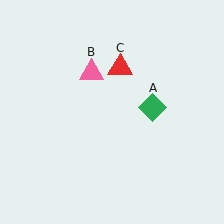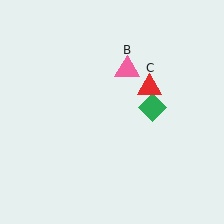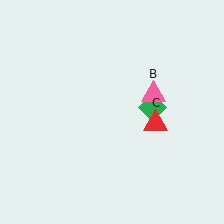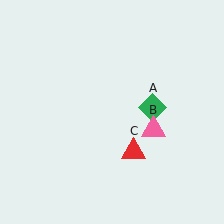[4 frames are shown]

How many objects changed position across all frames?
2 objects changed position: pink triangle (object B), red triangle (object C).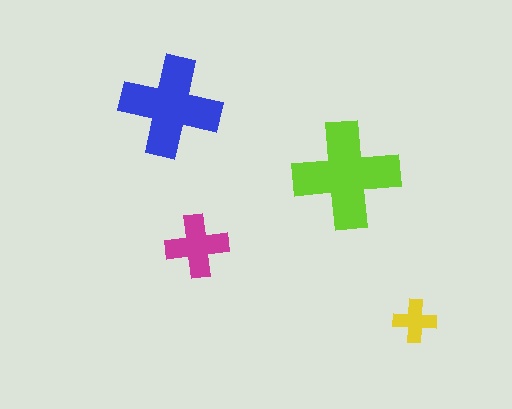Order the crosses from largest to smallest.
the lime one, the blue one, the magenta one, the yellow one.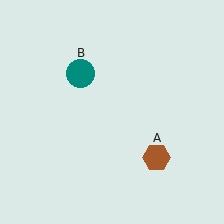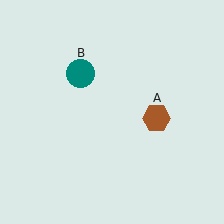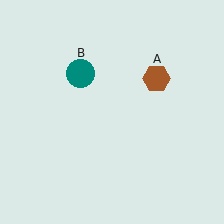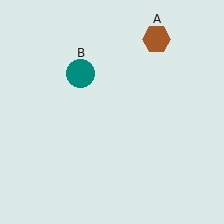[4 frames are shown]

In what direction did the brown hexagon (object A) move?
The brown hexagon (object A) moved up.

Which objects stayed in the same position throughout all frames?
Teal circle (object B) remained stationary.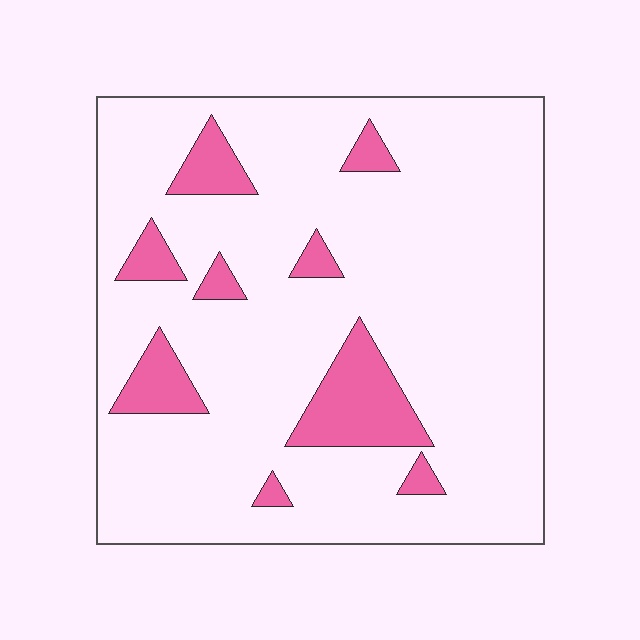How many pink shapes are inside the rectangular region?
9.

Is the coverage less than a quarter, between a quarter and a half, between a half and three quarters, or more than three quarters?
Less than a quarter.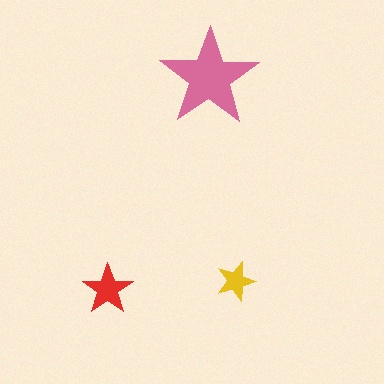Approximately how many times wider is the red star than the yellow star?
About 1.5 times wider.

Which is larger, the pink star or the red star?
The pink one.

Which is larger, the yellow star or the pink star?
The pink one.